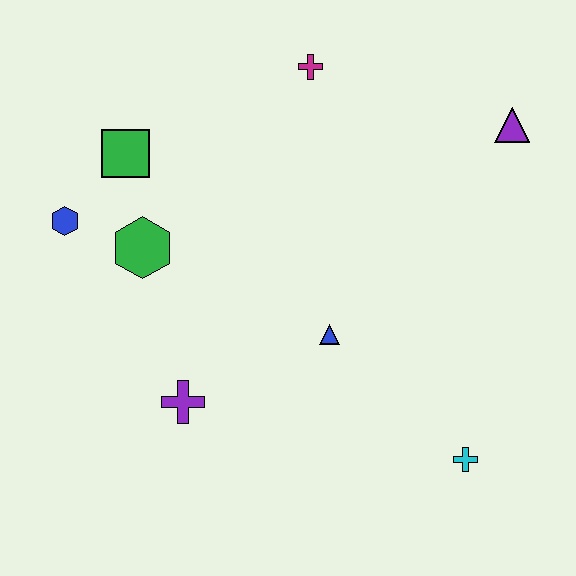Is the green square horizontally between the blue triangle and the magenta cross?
No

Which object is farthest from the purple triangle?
The blue hexagon is farthest from the purple triangle.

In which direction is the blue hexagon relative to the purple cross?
The blue hexagon is above the purple cross.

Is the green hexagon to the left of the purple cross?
Yes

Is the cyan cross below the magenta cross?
Yes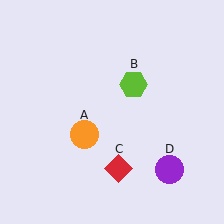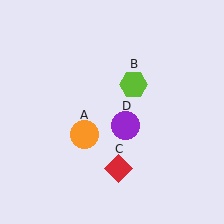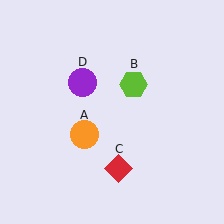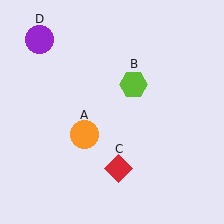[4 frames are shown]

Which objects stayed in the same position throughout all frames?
Orange circle (object A) and lime hexagon (object B) and red diamond (object C) remained stationary.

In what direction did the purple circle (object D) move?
The purple circle (object D) moved up and to the left.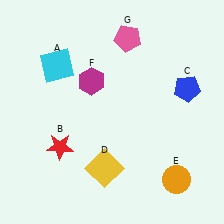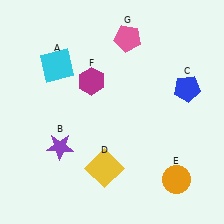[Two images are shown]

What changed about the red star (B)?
In Image 1, B is red. In Image 2, it changed to purple.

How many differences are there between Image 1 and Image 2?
There is 1 difference between the two images.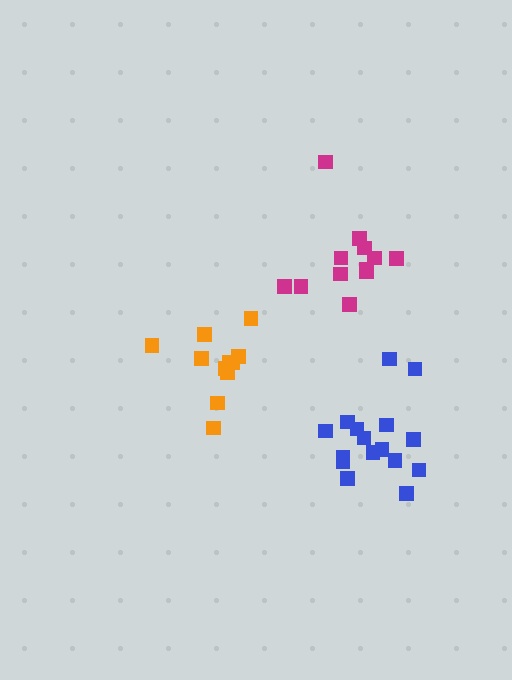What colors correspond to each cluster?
The clusters are colored: magenta, orange, blue.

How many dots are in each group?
Group 1: 12 dots, Group 2: 11 dots, Group 3: 16 dots (39 total).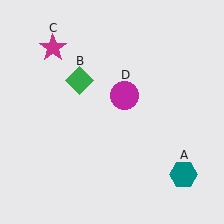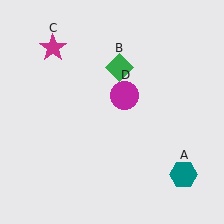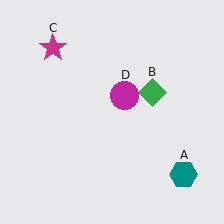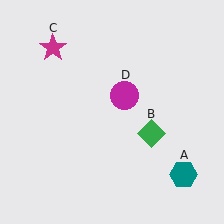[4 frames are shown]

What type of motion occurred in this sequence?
The green diamond (object B) rotated clockwise around the center of the scene.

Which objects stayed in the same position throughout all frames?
Teal hexagon (object A) and magenta star (object C) and magenta circle (object D) remained stationary.